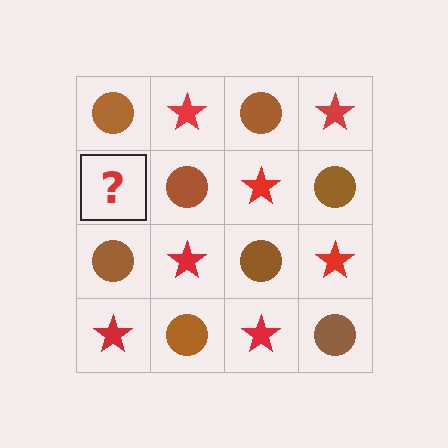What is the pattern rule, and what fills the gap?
The rule is that it alternates brown circle and red star in a checkerboard pattern. The gap should be filled with a red star.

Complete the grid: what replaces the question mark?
The question mark should be replaced with a red star.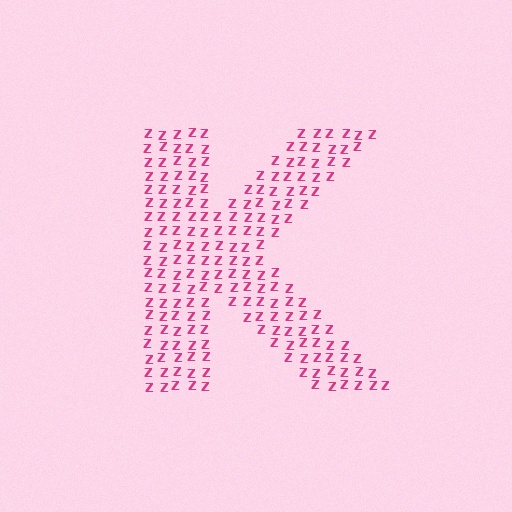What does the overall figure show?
The overall figure shows the letter K.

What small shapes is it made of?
It is made of small letter Z's.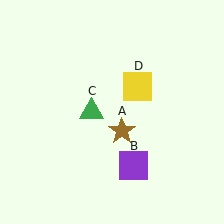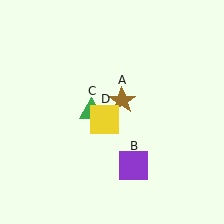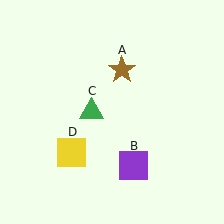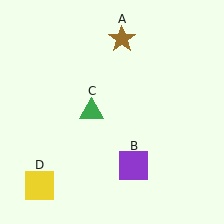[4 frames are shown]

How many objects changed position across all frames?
2 objects changed position: brown star (object A), yellow square (object D).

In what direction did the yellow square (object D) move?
The yellow square (object D) moved down and to the left.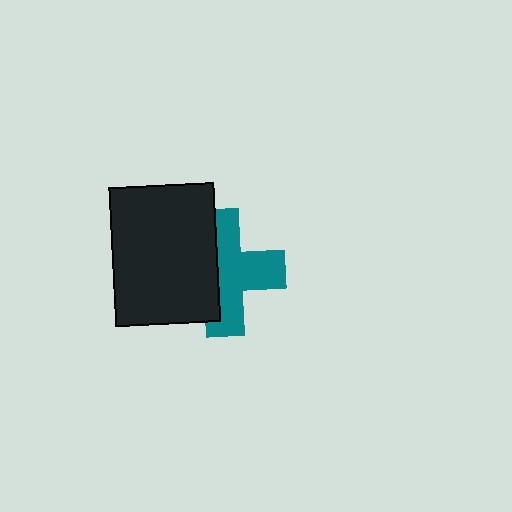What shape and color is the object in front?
The object in front is a black rectangle.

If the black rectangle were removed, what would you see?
You would see the complete teal cross.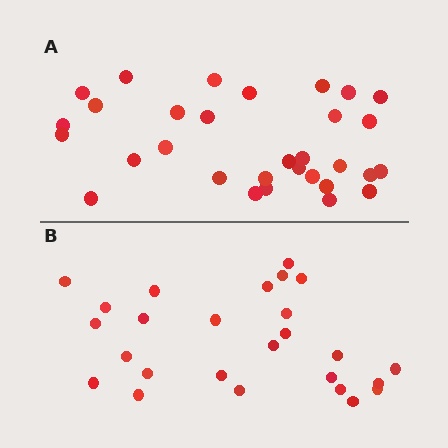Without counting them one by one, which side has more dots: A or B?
Region A (the top region) has more dots.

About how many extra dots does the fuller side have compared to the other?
Region A has about 5 more dots than region B.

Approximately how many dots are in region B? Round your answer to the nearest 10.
About 30 dots. (The exact count is 26, which rounds to 30.)